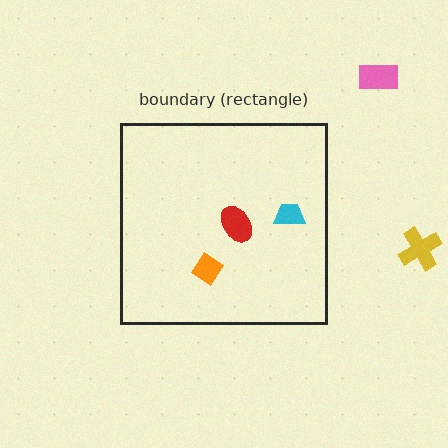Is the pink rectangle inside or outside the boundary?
Outside.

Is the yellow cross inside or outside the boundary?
Outside.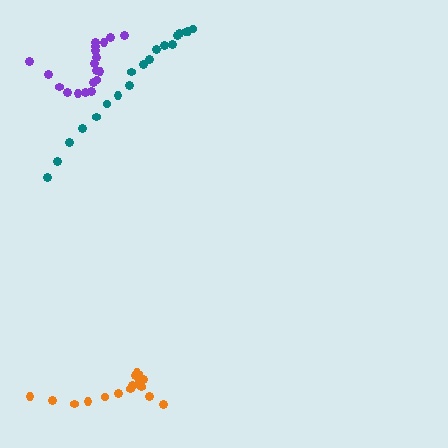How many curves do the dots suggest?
There are 3 distinct paths.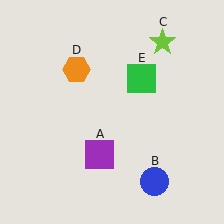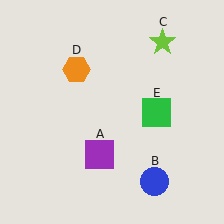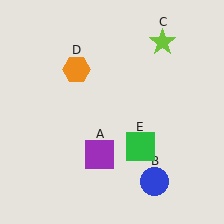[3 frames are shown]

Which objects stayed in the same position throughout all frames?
Purple square (object A) and blue circle (object B) and lime star (object C) and orange hexagon (object D) remained stationary.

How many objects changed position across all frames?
1 object changed position: green square (object E).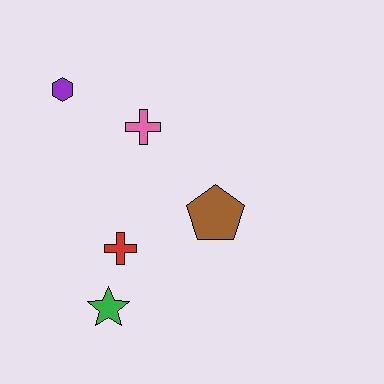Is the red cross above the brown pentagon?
No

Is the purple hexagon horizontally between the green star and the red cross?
No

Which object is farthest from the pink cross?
The green star is farthest from the pink cross.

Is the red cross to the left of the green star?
No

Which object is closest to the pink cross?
The purple hexagon is closest to the pink cross.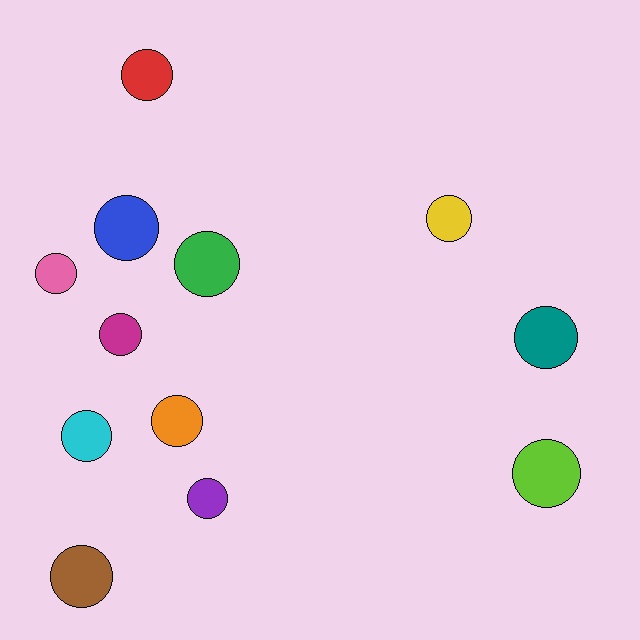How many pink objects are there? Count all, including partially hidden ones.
There is 1 pink object.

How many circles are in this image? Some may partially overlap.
There are 12 circles.